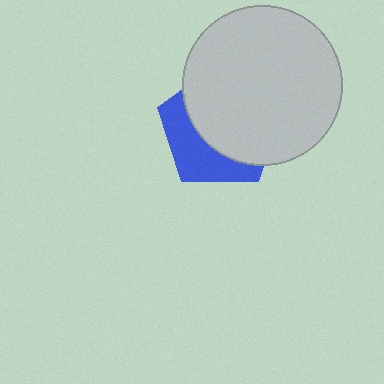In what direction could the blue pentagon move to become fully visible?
The blue pentagon could move toward the lower-left. That would shift it out from behind the light gray circle entirely.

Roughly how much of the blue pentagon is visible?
A small part of it is visible (roughly 37%).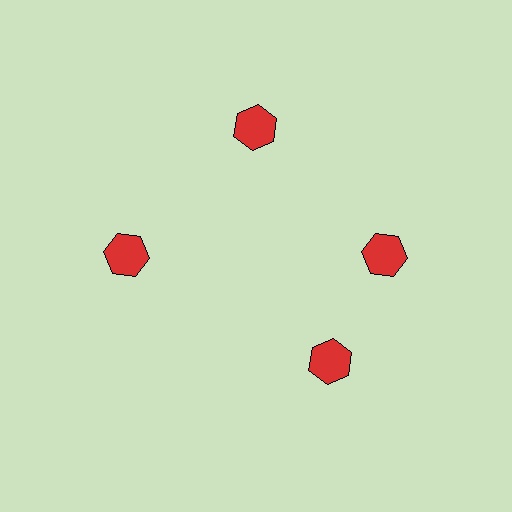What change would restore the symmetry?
The symmetry would be restored by rotating it back into even spacing with its neighbors so that all 4 hexagons sit at equal angles and equal distance from the center.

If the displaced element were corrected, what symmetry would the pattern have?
It would have 4-fold rotational symmetry — the pattern would map onto itself every 90 degrees.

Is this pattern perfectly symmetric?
No. The 4 red hexagons are arranged in a ring, but one element near the 6 o'clock position is rotated out of alignment along the ring, breaking the 4-fold rotational symmetry.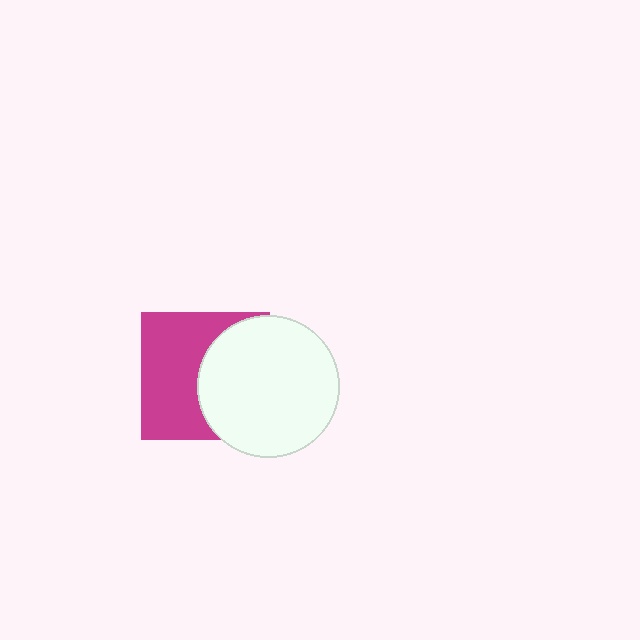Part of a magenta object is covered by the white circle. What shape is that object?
It is a square.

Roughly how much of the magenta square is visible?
About half of it is visible (roughly 54%).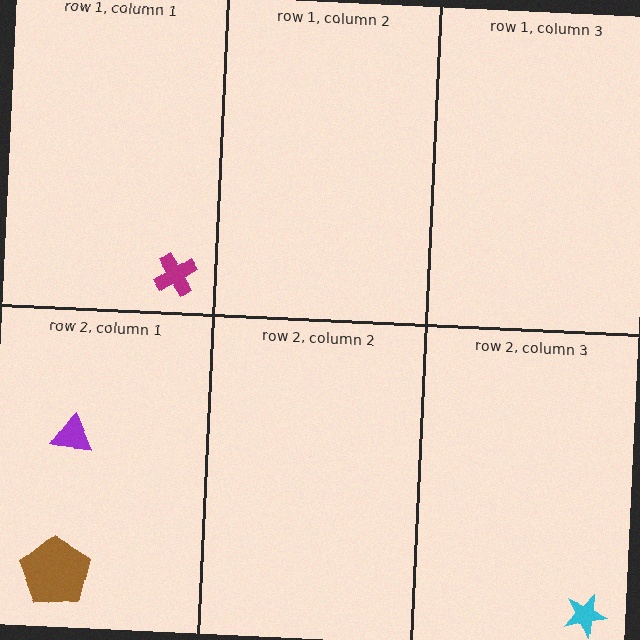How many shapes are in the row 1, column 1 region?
1.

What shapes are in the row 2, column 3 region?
The cyan star.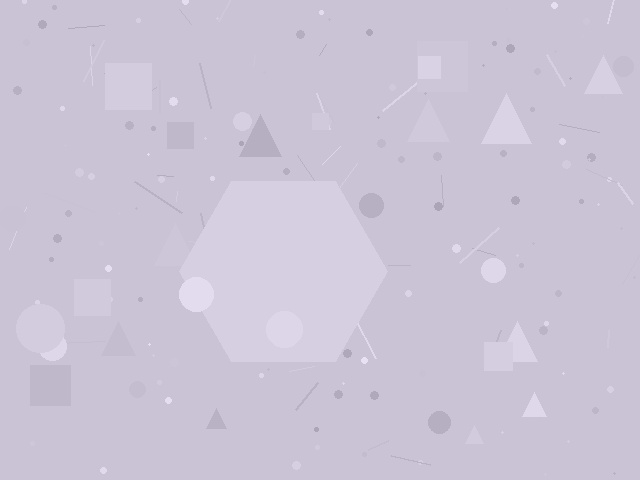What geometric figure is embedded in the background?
A hexagon is embedded in the background.